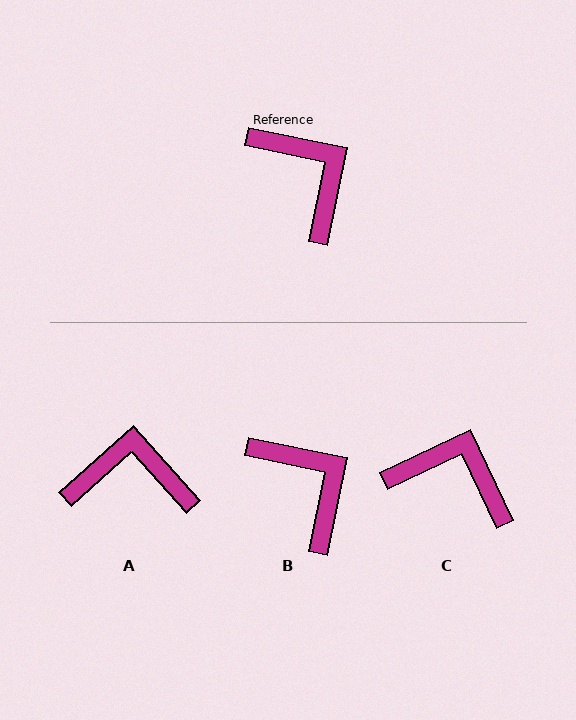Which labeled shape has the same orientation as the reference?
B.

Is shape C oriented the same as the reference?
No, it is off by about 37 degrees.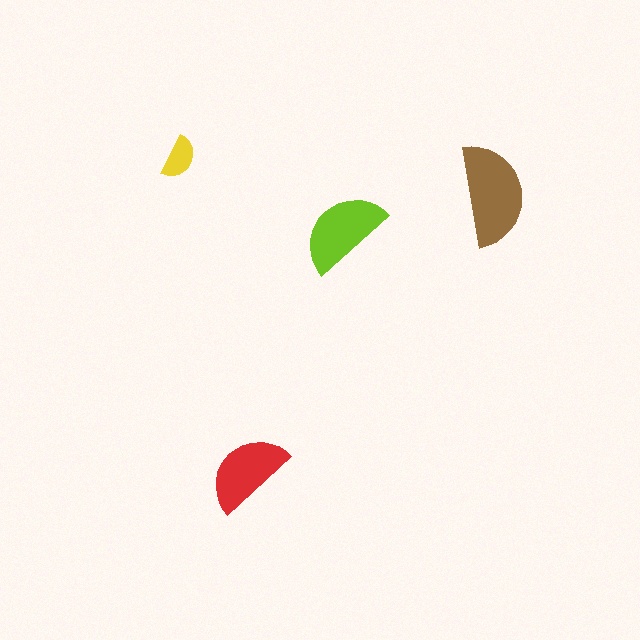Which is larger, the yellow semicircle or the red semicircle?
The red one.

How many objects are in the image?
There are 4 objects in the image.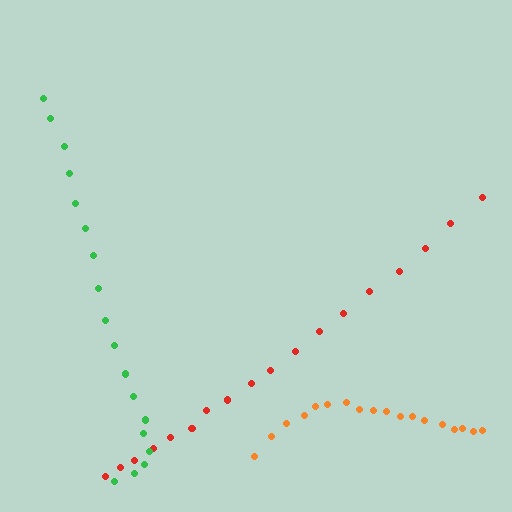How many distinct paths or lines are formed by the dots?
There are 3 distinct paths.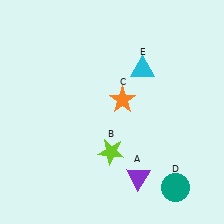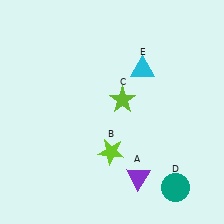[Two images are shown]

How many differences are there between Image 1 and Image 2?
There is 1 difference between the two images.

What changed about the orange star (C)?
In Image 1, C is orange. In Image 2, it changed to lime.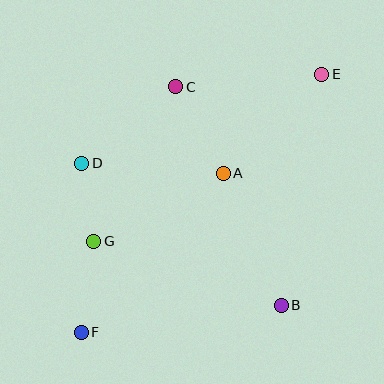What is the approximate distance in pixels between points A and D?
The distance between A and D is approximately 142 pixels.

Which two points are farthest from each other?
Points E and F are farthest from each other.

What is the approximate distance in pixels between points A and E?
The distance between A and E is approximately 140 pixels.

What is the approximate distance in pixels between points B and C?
The distance between B and C is approximately 243 pixels.